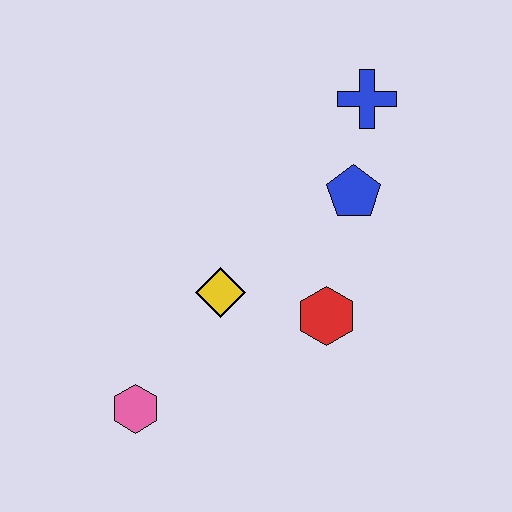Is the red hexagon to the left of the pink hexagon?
No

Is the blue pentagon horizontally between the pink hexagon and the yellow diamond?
No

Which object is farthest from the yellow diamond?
The blue cross is farthest from the yellow diamond.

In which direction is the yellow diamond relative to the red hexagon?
The yellow diamond is to the left of the red hexagon.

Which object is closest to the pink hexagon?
The yellow diamond is closest to the pink hexagon.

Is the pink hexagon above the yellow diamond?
No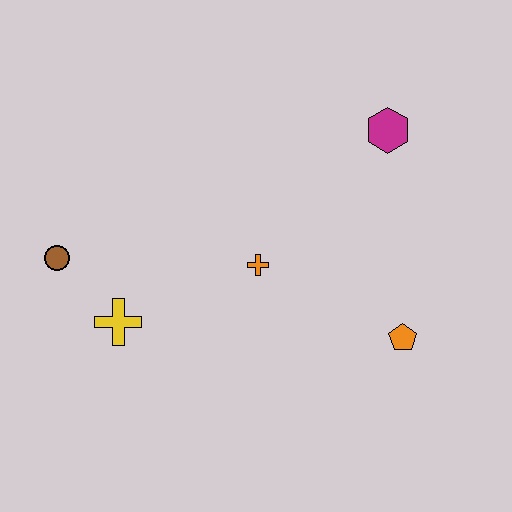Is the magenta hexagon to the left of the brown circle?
No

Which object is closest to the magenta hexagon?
The orange cross is closest to the magenta hexagon.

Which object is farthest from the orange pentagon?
The brown circle is farthest from the orange pentagon.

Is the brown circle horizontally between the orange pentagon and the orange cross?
No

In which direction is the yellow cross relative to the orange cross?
The yellow cross is to the left of the orange cross.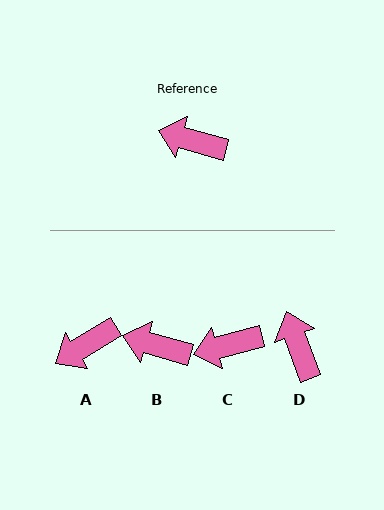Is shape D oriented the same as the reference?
No, it is off by about 54 degrees.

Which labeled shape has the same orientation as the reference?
B.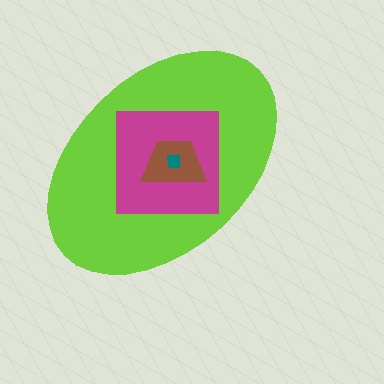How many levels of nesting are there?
4.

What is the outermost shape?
The lime ellipse.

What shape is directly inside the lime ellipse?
The magenta square.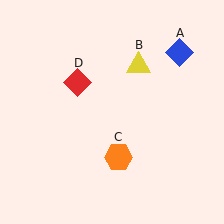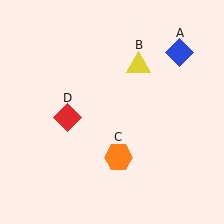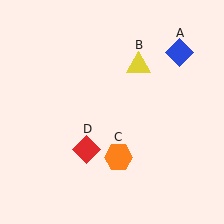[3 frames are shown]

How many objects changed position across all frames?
1 object changed position: red diamond (object D).